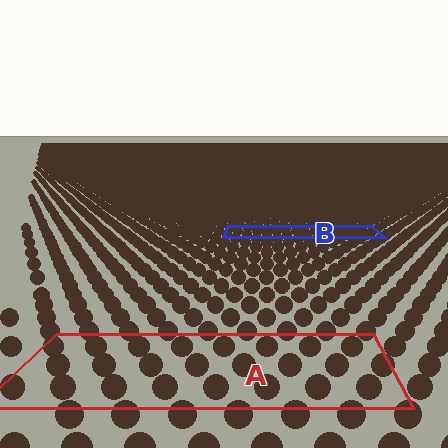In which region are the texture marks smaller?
The texture marks are smaller in region B, because it is farther away.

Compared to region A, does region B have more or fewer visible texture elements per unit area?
Region B has more texture elements per unit area — they are packed more densely because it is farther away.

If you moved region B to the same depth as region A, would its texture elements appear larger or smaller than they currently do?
They would appear larger. At a closer depth, the same texture elements are projected at a bigger on-screen size.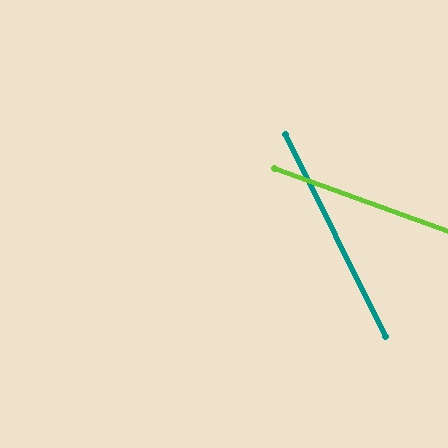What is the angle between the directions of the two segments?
Approximately 44 degrees.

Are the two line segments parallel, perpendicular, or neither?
Neither parallel nor perpendicular — they differ by about 44°.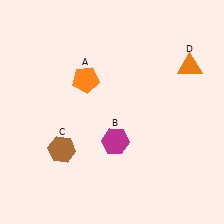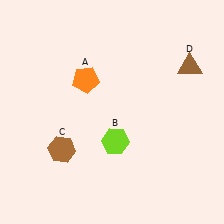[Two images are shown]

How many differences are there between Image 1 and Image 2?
There are 2 differences between the two images.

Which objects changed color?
B changed from magenta to lime. D changed from orange to brown.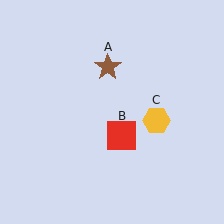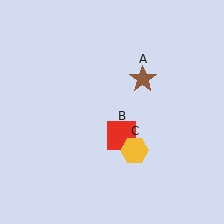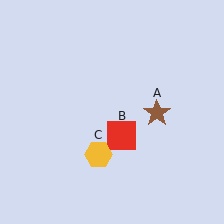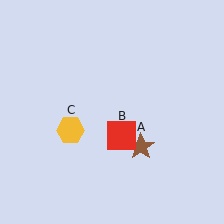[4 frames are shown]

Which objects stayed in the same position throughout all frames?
Red square (object B) remained stationary.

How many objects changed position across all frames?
2 objects changed position: brown star (object A), yellow hexagon (object C).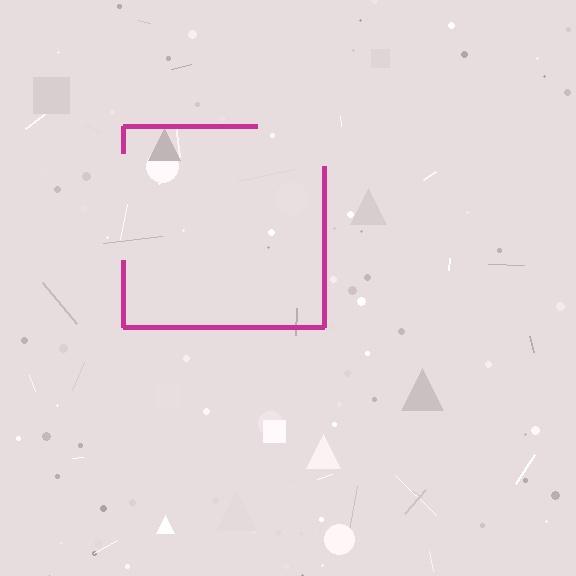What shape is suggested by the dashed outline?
The dashed outline suggests a square.